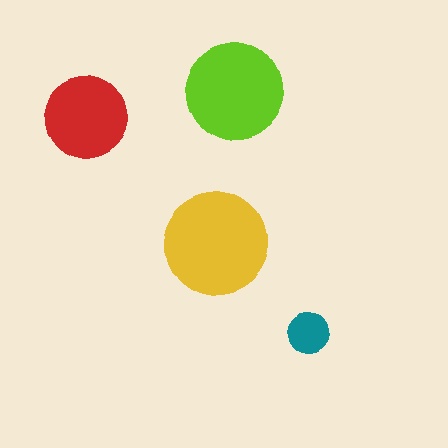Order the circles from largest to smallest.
the yellow one, the lime one, the red one, the teal one.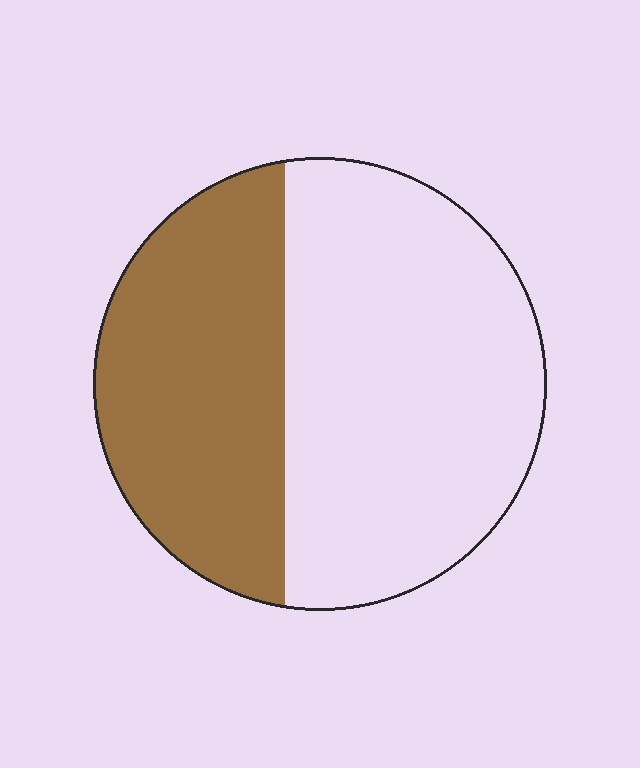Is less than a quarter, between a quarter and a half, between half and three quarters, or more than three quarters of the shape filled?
Between a quarter and a half.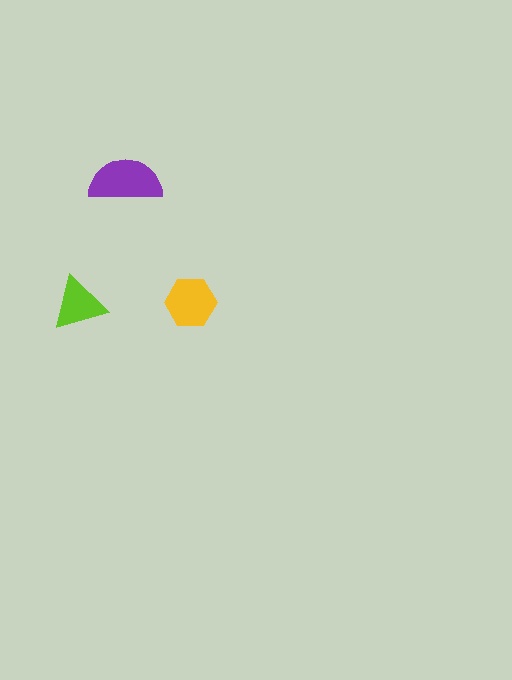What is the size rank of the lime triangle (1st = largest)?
3rd.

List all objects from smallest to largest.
The lime triangle, the yellow hexagon, the purple semicircle.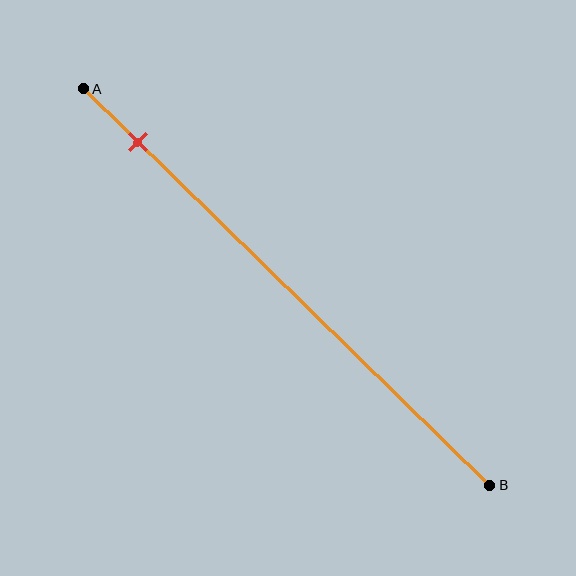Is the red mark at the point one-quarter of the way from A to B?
No, the mark is at about 15% from A, not at the 25% one-quarter point.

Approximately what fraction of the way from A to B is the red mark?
The red mark is approximately 15% of the way from A to B.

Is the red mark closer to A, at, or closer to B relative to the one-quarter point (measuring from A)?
The red mark is closer to point A than the one-quarter point of segment AB.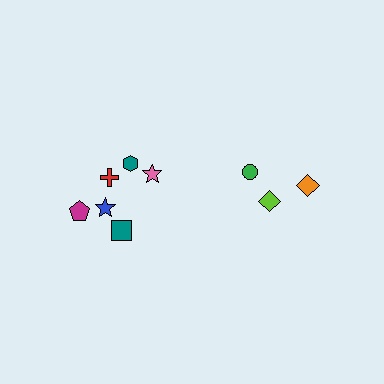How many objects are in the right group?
There are 3 objects.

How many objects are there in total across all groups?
There are 9 objects.